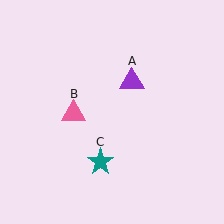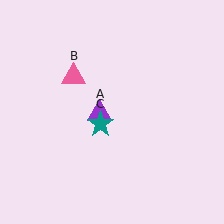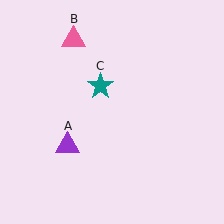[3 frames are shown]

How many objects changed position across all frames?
3 objects changed position: purple triangle (object A), pink triangle (object B), teal star (object C).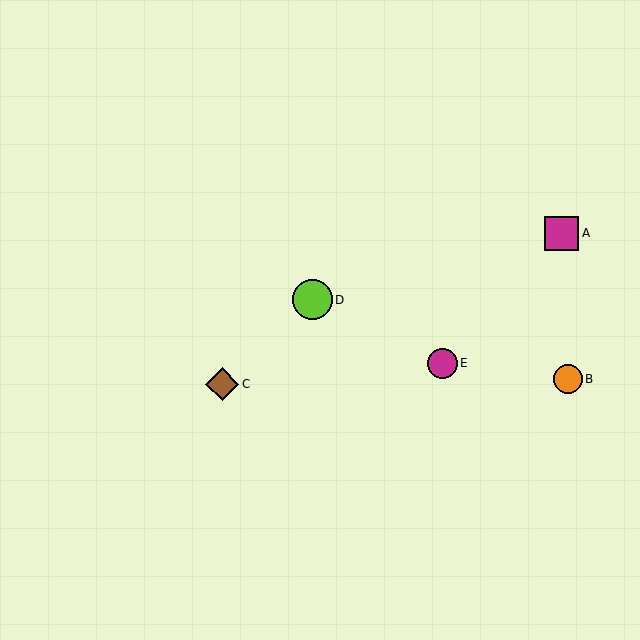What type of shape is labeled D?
Shape D is a lime circle.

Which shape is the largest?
The lime circle (labeled D) is the largest.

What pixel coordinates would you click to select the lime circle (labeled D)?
Click at (312, 300) to select the lime circle D.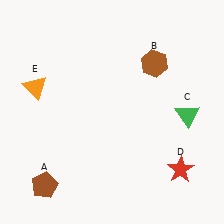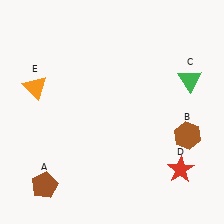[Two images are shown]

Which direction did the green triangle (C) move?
The green triangle (C) moved up.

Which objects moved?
The objects that moved are: the brown hexagon (B), the green triangle (C).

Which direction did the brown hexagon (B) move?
The brown hexagon (B) moved down.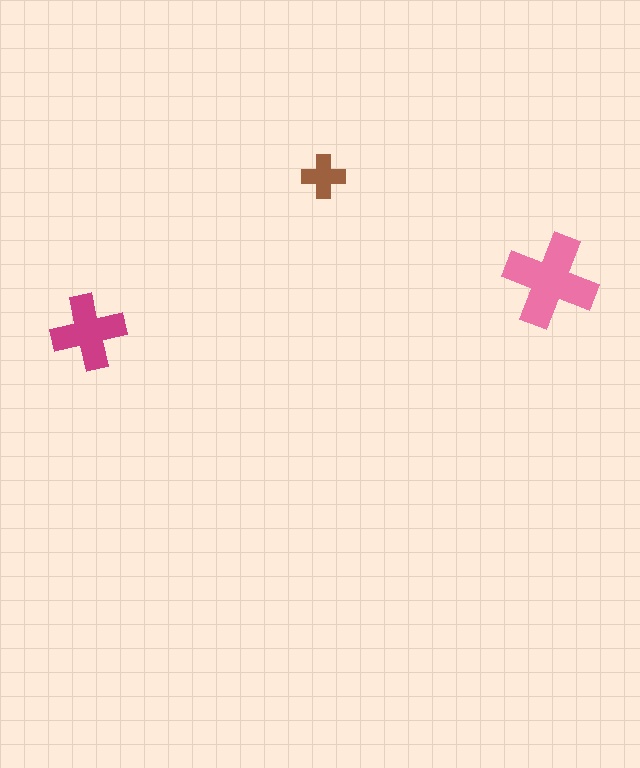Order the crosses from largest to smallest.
the pink one, the magenta one, the brown one.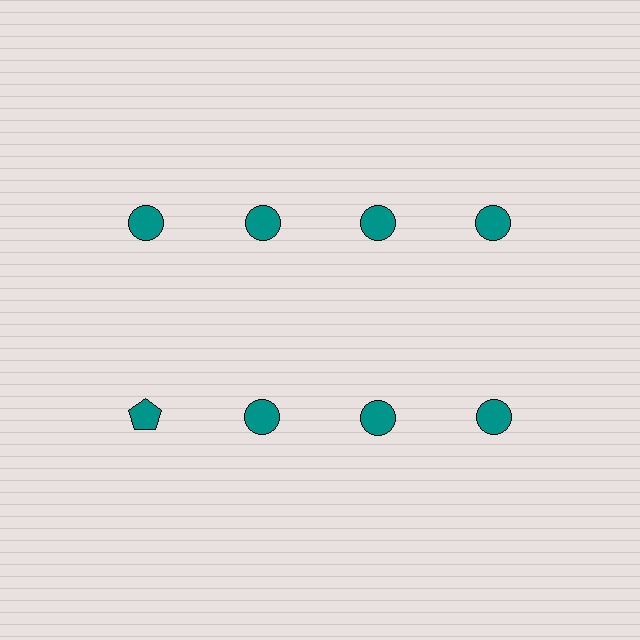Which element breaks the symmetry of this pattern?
The teal pentagon in the second row, leftmost column breaks the symmetry. All other shapes are teal circles.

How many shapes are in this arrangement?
There are 8 shapes arranged in a grid pattern.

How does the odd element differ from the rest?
It has a different shape: pentagon instead of circle.